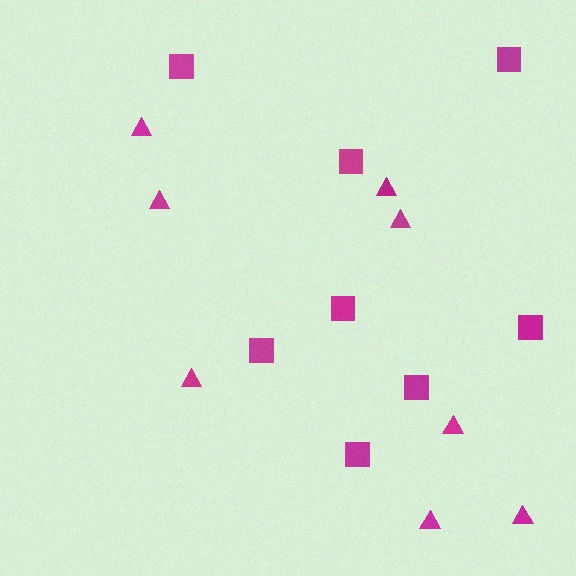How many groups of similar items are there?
There are 2 groups: one group of squares (8) and one group of triangles (8).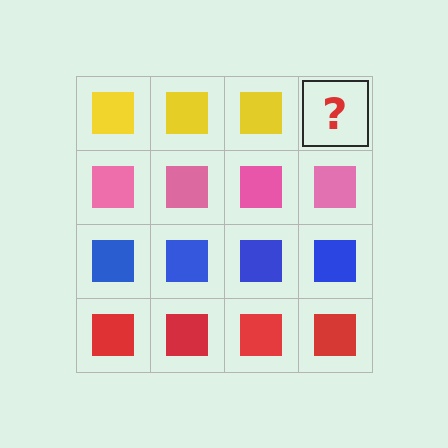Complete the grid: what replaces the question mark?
The question mark should be replaced with a yellow square.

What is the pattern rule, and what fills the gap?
The rule is that each row has a consistent color. The gap should be filled with a yellow square.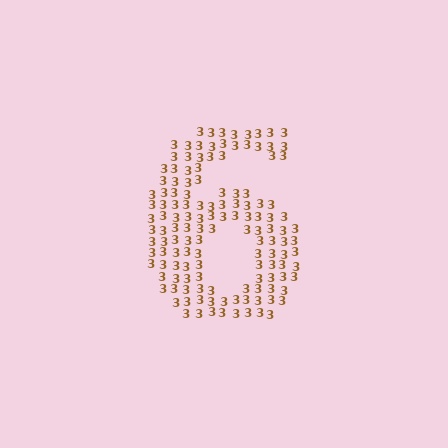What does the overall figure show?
The overall figure shows the digit 6.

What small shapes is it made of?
It is made of small digit 3's.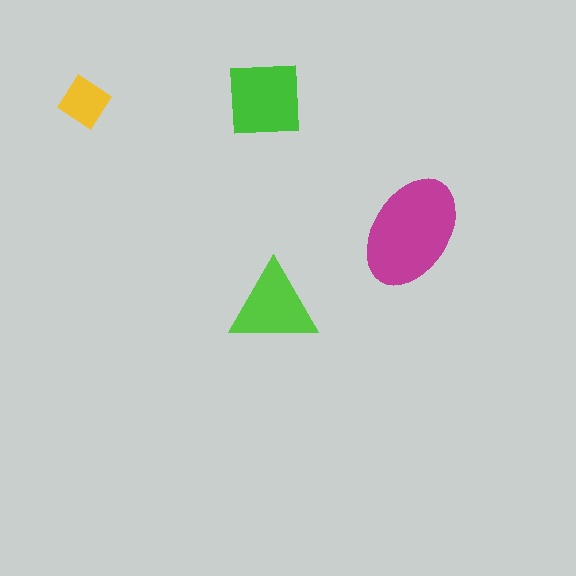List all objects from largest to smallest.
The magenta ellipse, the green square, the lime triangle, the yellow diamond.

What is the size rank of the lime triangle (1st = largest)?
3rd.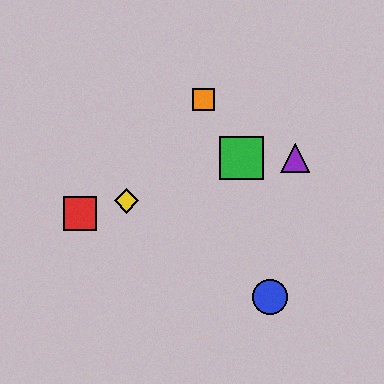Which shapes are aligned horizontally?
The green square, the purple triangle are aligned horizontally.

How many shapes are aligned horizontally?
2 shapes (the green square, the purple triangle) are aligned horizontally.